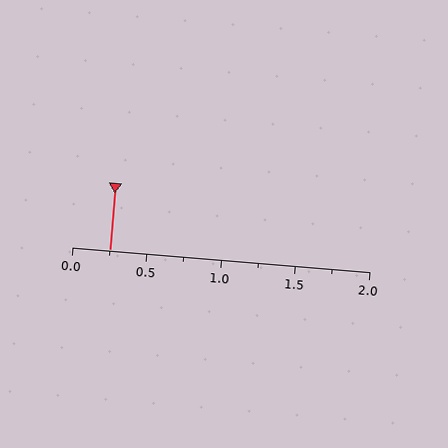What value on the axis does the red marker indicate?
The marker indicates approximately 0.25.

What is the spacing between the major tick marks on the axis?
The major ticks are spaced 0.5 apart.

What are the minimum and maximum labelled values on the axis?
The axis runs from 0.0 to 2.0.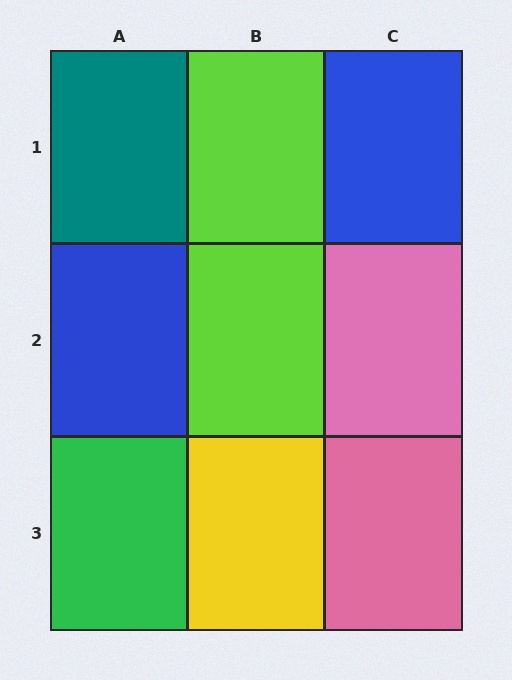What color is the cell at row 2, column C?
Pink.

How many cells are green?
1 cell is green.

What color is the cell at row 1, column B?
Lime.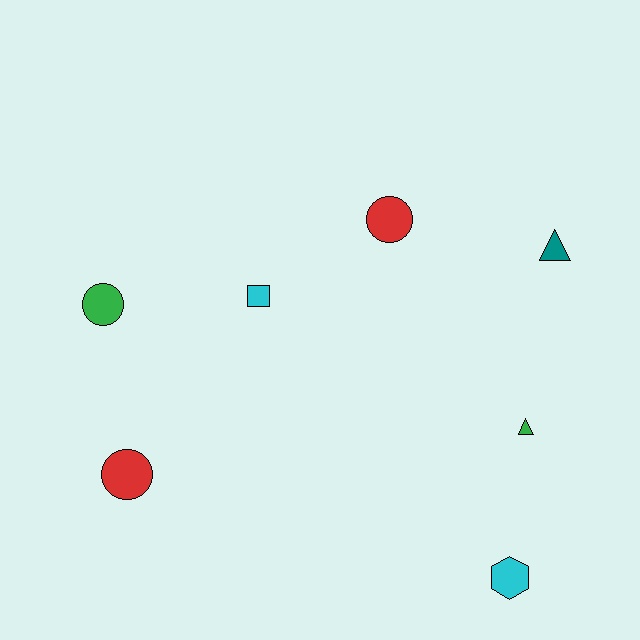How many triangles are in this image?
There are 2 triangles.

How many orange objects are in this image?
There are no orange objects.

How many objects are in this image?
There are 7 objects.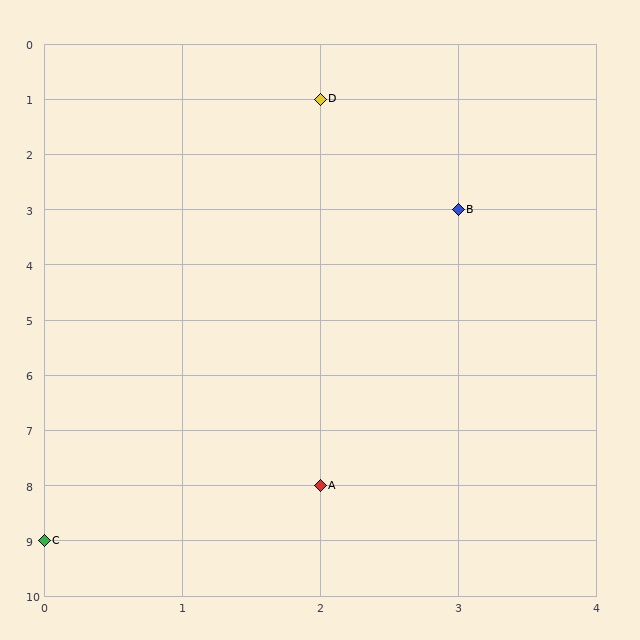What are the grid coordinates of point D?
Point D is at grid coordinates (2, 1).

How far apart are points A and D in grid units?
Points A and D are 7 rows apart.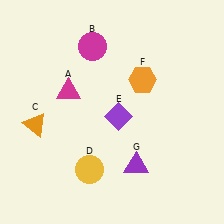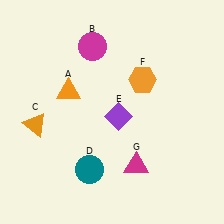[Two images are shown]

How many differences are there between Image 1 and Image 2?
There are 3 differences between the two images.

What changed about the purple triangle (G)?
In Image 1, G is purple. In Image 2, it changed to magenta.